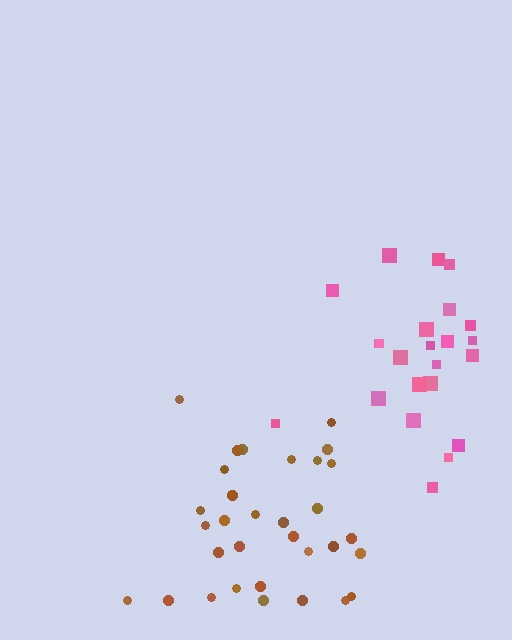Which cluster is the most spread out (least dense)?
Pink.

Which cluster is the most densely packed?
Brown.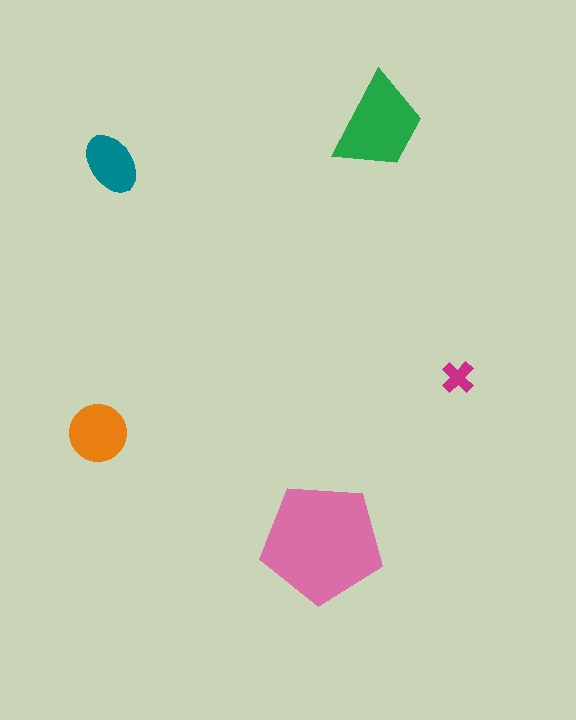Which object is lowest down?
The pink pentagon is bottommost.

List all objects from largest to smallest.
The pink pentagon, the green trapezoid, the orange circle, the teal ellipse, the magenta cross.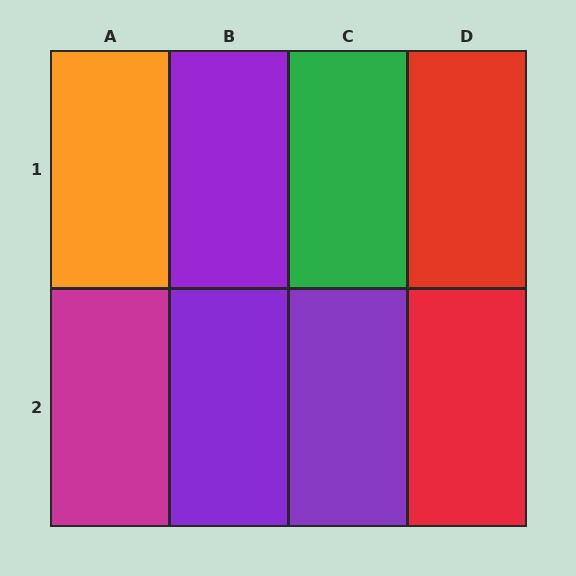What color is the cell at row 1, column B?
Purple.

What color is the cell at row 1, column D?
Red.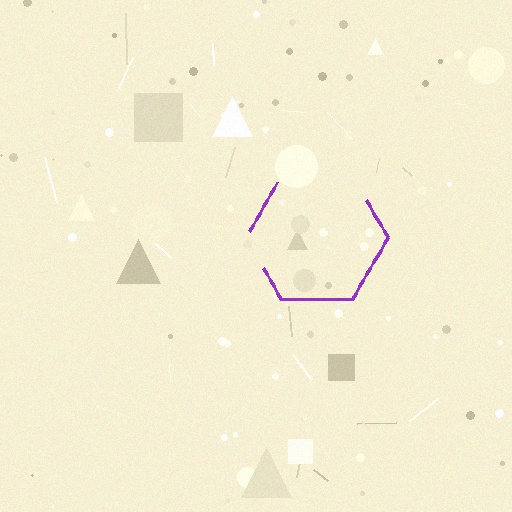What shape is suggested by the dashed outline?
The dashed outline suggests a hexagon.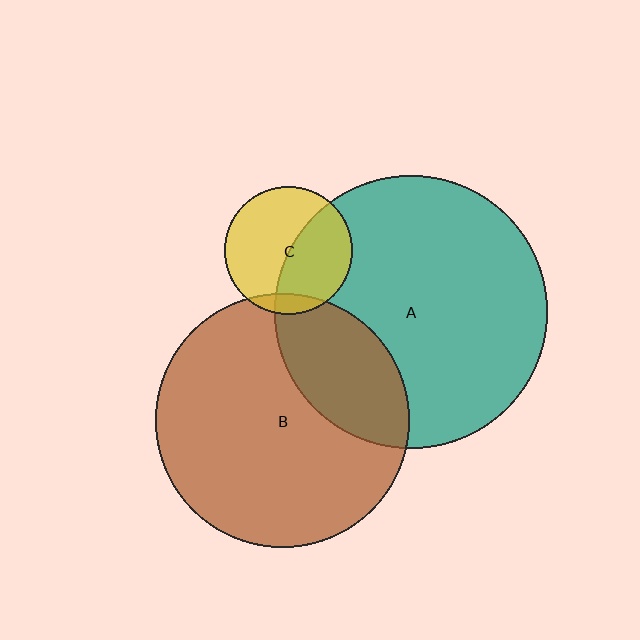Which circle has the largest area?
Circle A (teal).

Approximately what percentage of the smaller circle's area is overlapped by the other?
Approximately 45%.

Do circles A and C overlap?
Yes.